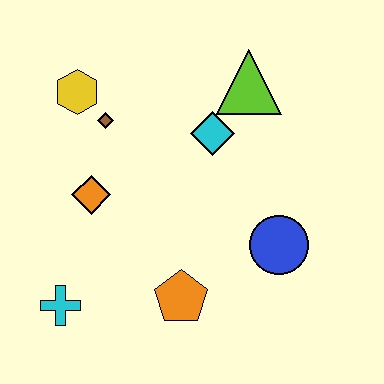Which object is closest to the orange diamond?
The brown diamond is closest to the orange diamond.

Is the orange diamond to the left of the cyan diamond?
Yes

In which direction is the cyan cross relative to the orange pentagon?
The cyan cross is to the left of the orange pentagon.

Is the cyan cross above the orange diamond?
No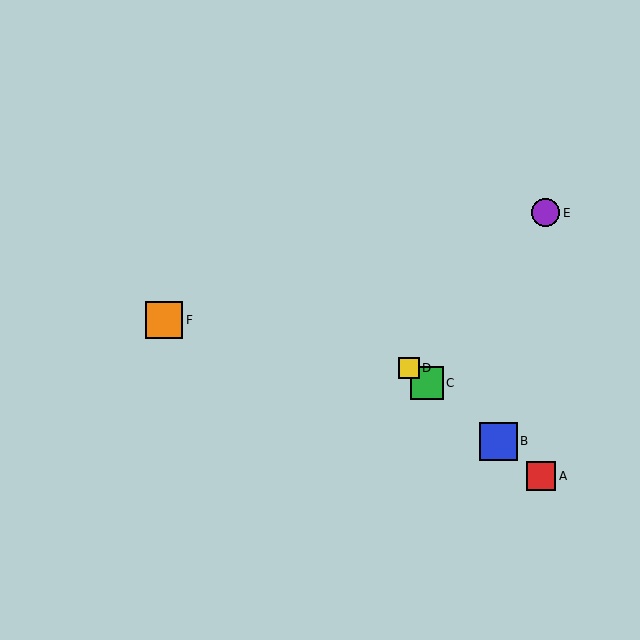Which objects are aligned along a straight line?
Objects A, B, C, D are aligned along a straight line.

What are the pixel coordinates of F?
Object F is at (164, 320).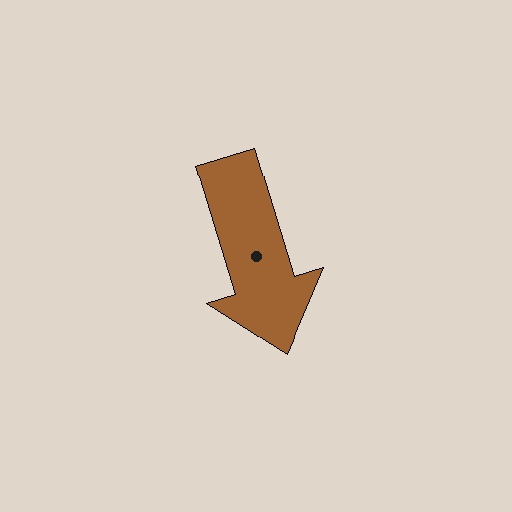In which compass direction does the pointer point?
South.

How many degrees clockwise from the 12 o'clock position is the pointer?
Approximately 163 degrees.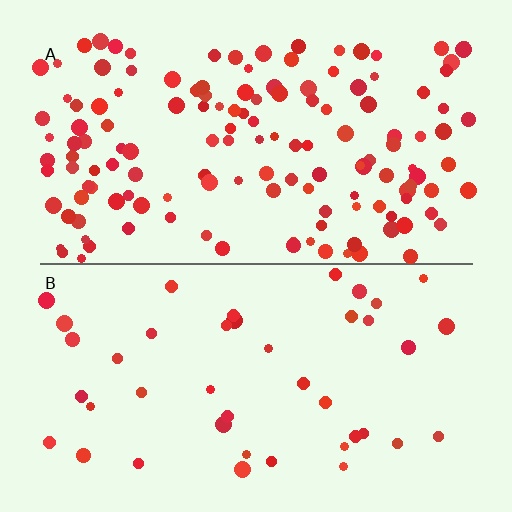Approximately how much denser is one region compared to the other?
Approximately 3.4× — region A over region B.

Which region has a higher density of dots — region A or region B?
A (the top).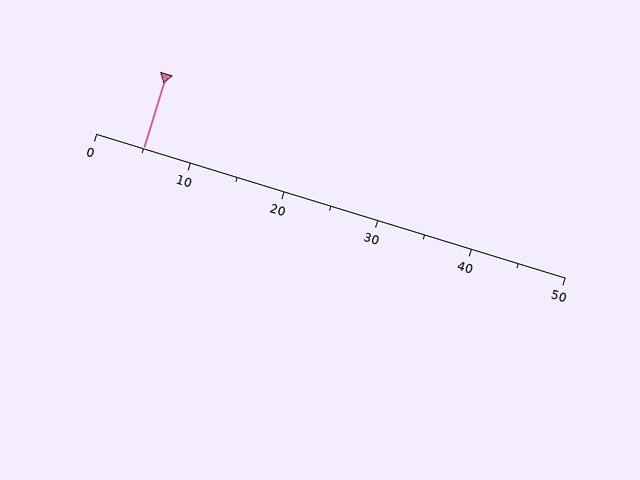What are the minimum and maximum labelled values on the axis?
The axis runs from 0 to 50.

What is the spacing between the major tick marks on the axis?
The major ticks are spaced 10 apart.